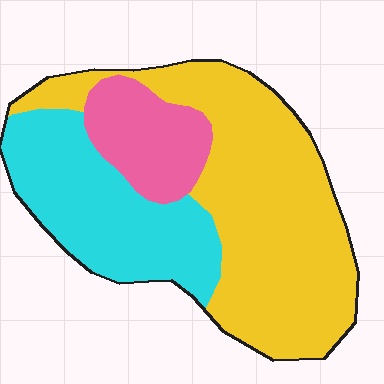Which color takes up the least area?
Pink, at roughly 15%.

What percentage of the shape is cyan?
Cyan covers 31% of the shape.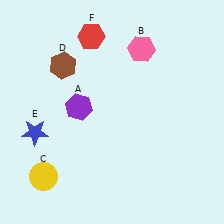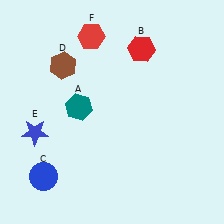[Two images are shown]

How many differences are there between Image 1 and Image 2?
There are 3 differences between the two images.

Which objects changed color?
A changed from purple to teal. B changed from pink to red. C changed from yellow to blue.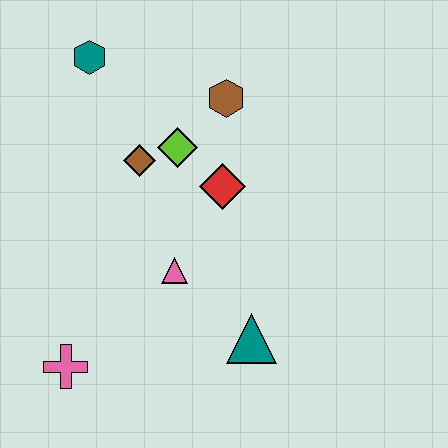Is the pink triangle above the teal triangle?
Yes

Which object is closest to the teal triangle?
The pink triangle is closest to the teal triangle.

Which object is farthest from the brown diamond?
The pink cross is farthest from the brown diamond.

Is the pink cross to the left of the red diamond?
Yes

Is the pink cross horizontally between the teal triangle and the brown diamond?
No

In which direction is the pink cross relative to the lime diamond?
The pink cross is below the lime diamond.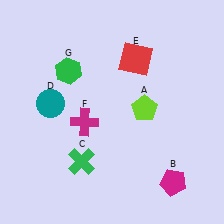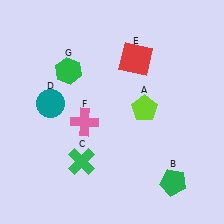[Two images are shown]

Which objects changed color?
B changed from magenta to green. F changed from magenta to pink.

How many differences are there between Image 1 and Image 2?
There are 2 differences between the two images.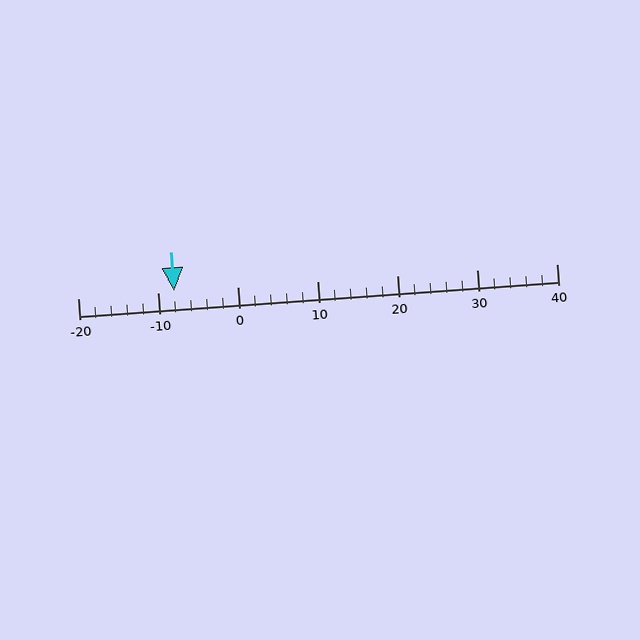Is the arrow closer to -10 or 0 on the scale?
The arrow is closer to -10.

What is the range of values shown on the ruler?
The ruler shows values from -20 to 40.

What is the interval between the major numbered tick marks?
The major tick marks are spaced 10 units apart.